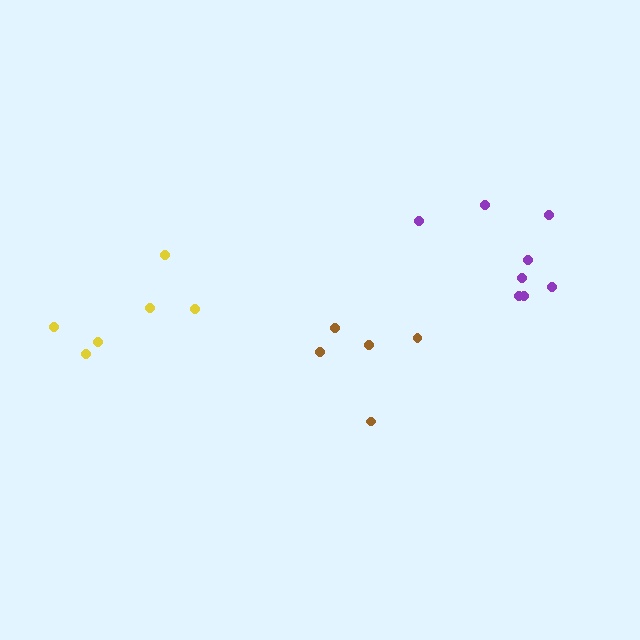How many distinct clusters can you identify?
There are 3 distinct clusters.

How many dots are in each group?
Group 1: 6 dots, Group 2: 8 dots, Group 3: 5 dots (19 total).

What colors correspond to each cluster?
The clusters are colored: yellow, purple, brown.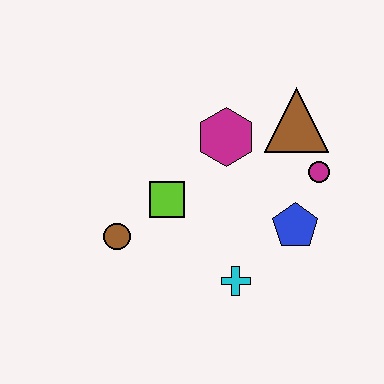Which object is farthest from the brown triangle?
The brown circle is farthest from the brown triangle.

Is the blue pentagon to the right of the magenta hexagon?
Yes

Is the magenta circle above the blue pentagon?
Yes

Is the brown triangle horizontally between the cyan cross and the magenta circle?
Yes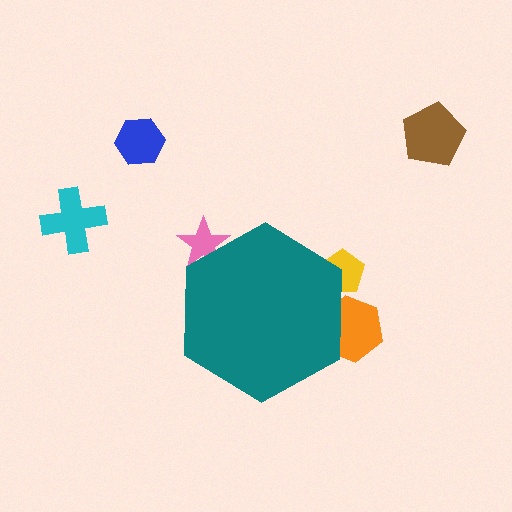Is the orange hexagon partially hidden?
Yes, the orange hexagon is partially hidden behind the teal hexagon.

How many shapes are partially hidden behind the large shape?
3 shapes are partially hidden.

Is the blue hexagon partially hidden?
No, the blue hexagon is fully visible.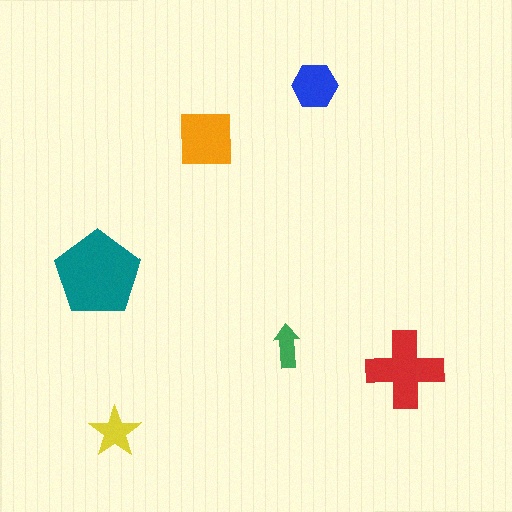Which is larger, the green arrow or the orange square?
The orange square.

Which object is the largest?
The teal pentagon.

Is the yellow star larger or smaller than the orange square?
Smaller.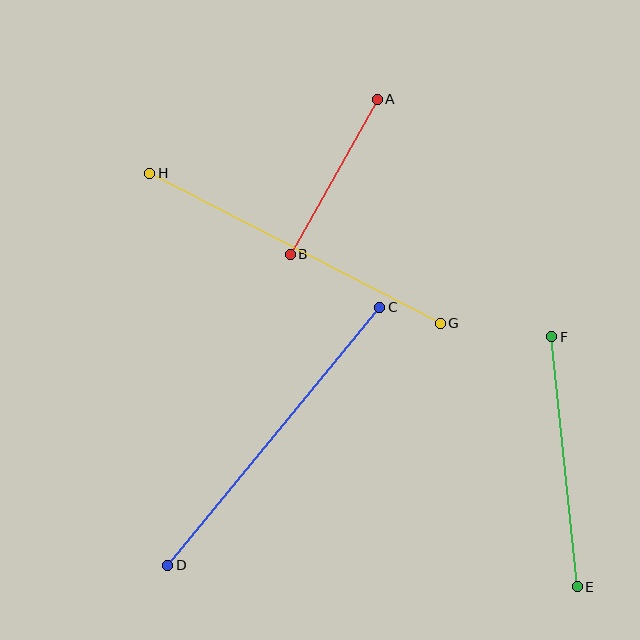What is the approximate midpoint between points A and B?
The midpoint is at approximately (334, 177) pixels.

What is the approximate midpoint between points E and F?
The midpoint is at approximately (564, 462) pixels.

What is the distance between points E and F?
The distance is approximately 251 pixels.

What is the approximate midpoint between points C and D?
The midpoint is at approximately (274, 436) pixels.